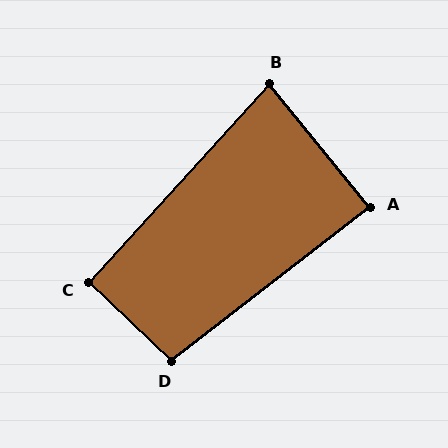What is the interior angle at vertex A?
Approximately 89 degrees (approximately right).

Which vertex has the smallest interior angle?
B, at approximately 82 degrees.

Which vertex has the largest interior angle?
D, at approximately 98 degrees.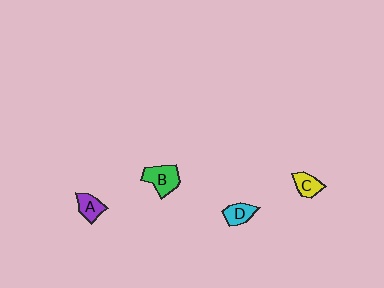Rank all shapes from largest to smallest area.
From largest to smallest: B (green), A (purple), D (cyan), C (yellow).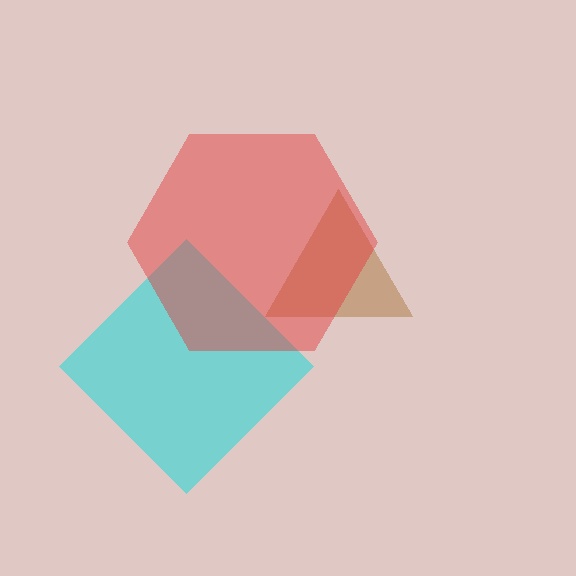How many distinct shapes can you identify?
There are 3 distinct shapes: a cyan diamond, a brown triangle, a red hexagon.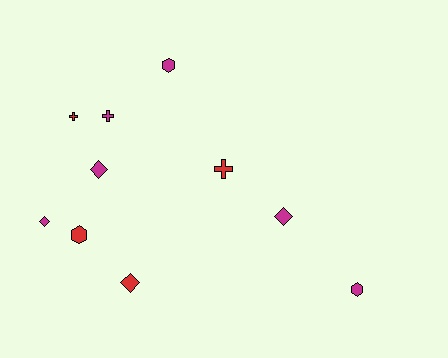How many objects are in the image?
There are 10 objects.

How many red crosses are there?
There are 2 red crosses.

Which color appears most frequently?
Magenta, with 6 objects.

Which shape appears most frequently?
Diamond, with 4 objects.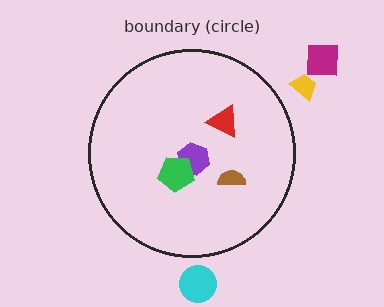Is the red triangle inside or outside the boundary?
Inside.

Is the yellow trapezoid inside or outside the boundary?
Outside.